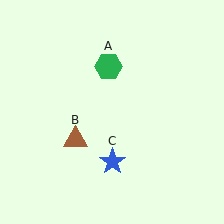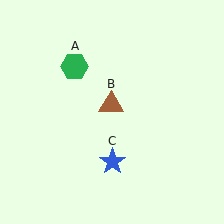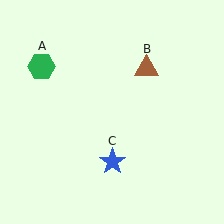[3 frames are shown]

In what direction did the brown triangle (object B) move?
The brown triangle (object B) moved up and to the right.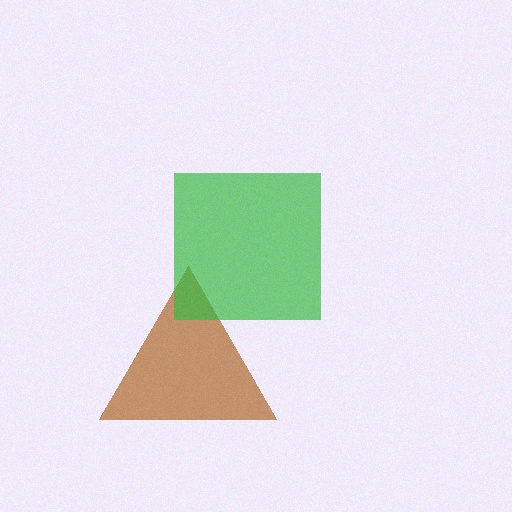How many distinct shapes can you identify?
There are 2 distinct shapes: a brown triangle, a green square.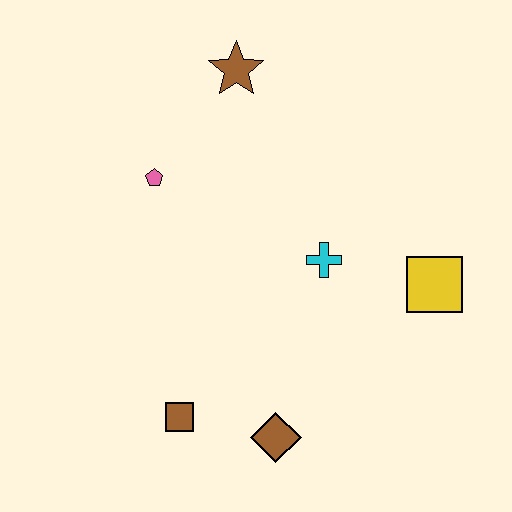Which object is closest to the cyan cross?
The yellow square is closest to the cyan cross.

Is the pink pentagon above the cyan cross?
Yes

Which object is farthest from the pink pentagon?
The yellow square is farthest from the pink pentagon.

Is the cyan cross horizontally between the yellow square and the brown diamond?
Yes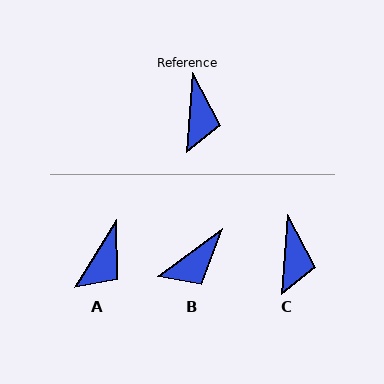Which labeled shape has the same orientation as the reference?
C.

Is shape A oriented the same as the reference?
No, it is off by about 27 degrees.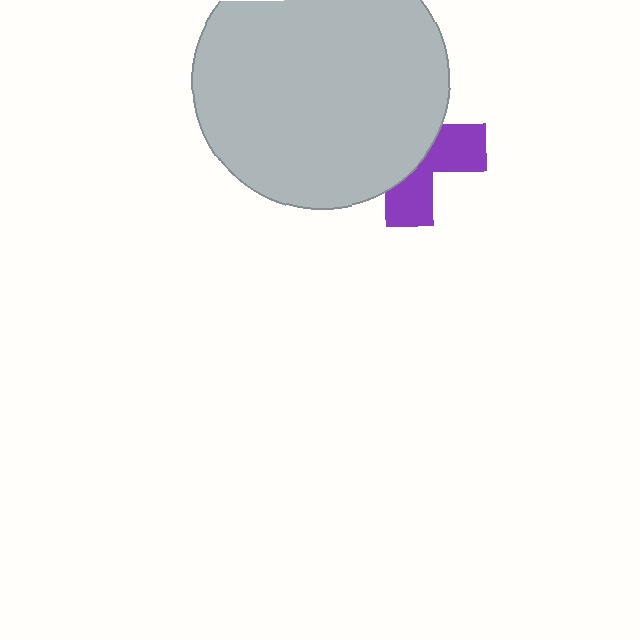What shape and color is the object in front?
The object in front is a light gray circle.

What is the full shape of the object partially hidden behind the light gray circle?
The partially hidden object is a purple cross.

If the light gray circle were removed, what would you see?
You would see the complete purple cross.